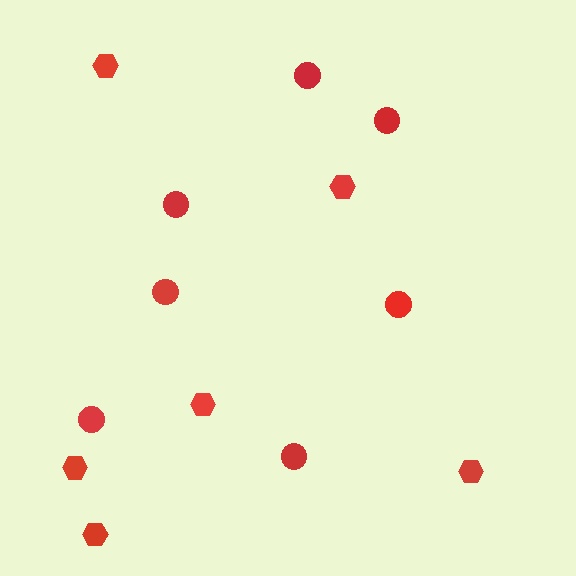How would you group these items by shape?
There are 2 groups: one group of circles (7) and one group of hexagons (6).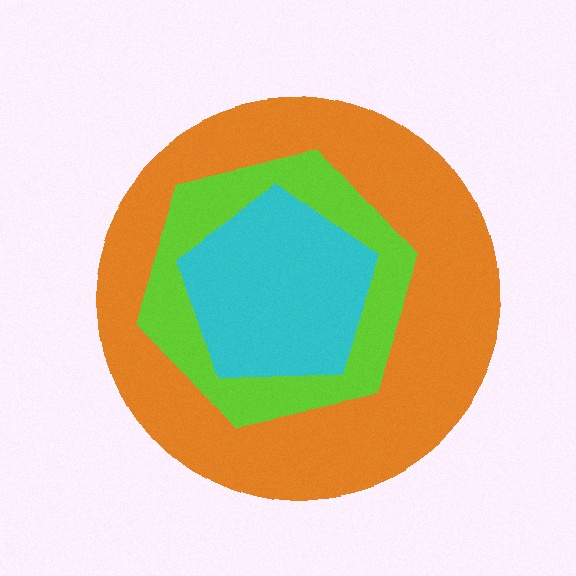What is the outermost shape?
The orange circle.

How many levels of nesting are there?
3.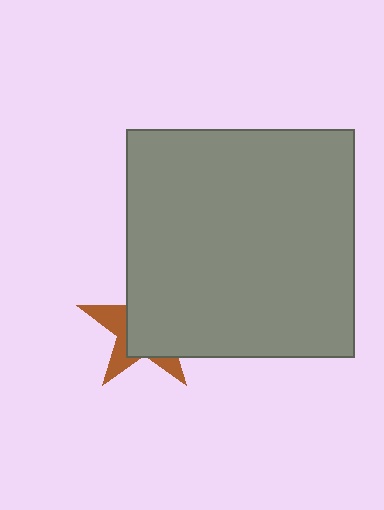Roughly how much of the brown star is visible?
A small part of it is visible (roughly 34%).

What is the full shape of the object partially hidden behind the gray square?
The partially hidden object is a brown star.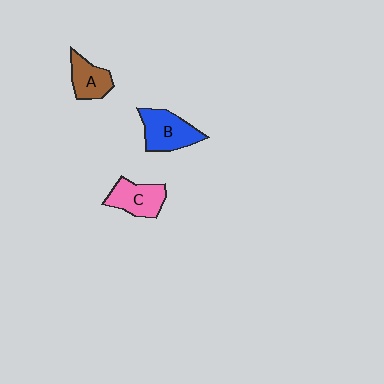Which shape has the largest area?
Shape B (blue).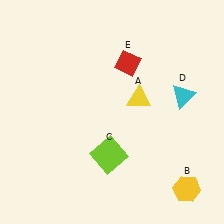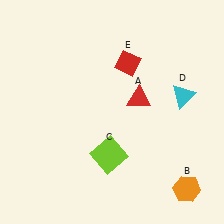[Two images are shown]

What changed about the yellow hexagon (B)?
In Image 1, B is yellow. In Image 2, it changed to orange.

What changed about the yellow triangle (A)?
In Image 1, A is yellow. In Image 2, it changed to red.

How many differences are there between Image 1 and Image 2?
There are 2 differences between the two images.